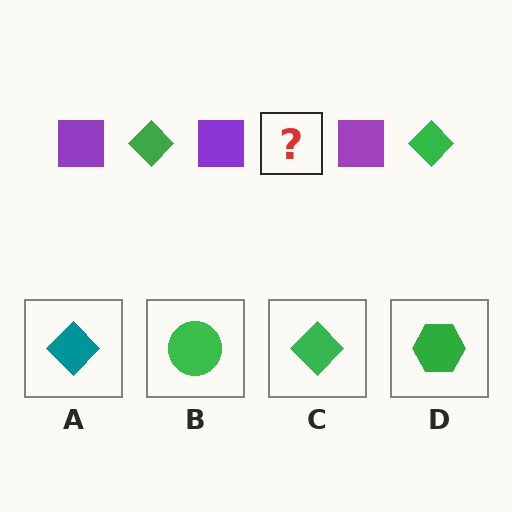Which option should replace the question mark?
Option C.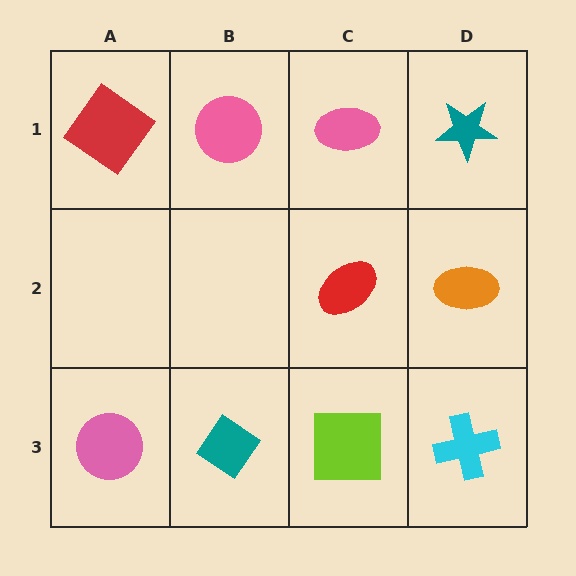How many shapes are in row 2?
2 shapes.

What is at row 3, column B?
A teal diamond.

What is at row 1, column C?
A pink ellipse.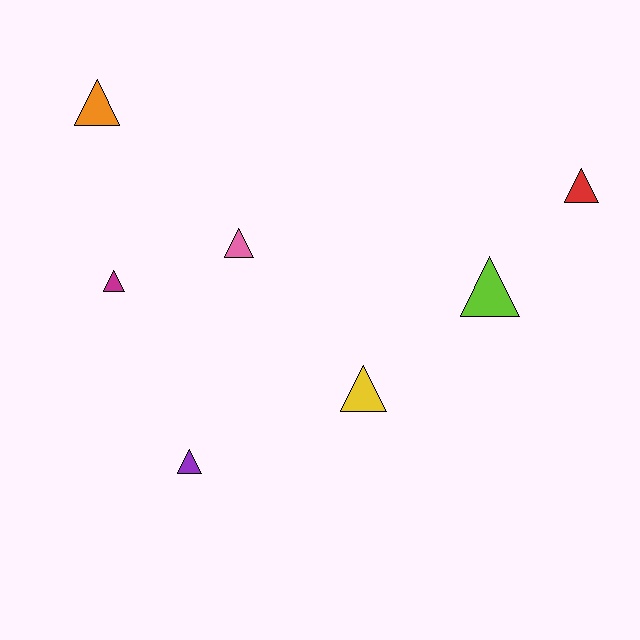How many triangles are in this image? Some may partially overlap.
There are 7 triangles.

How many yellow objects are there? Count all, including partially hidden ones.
There is 1 yellow object.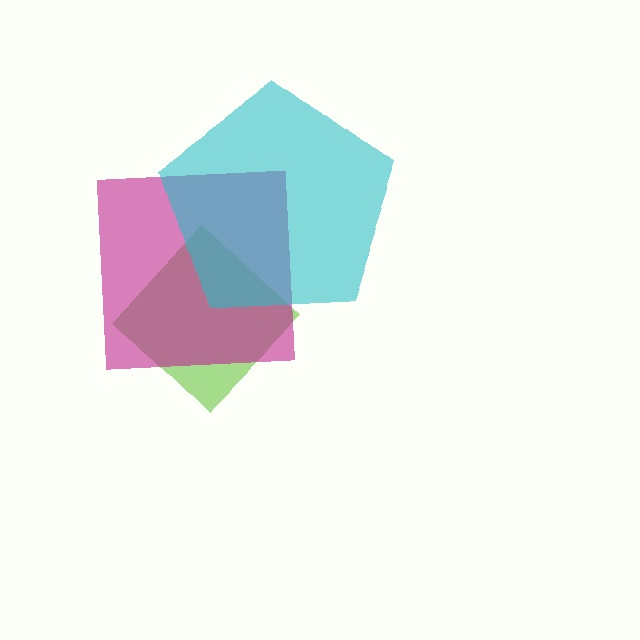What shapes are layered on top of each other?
The layered shapes are: a lime diamond, a magenta square, a cyan pentagon.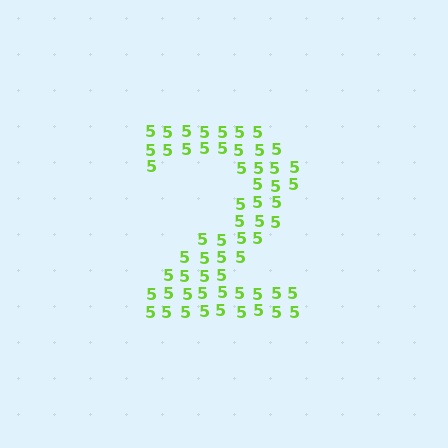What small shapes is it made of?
It is made of small digit 5's.